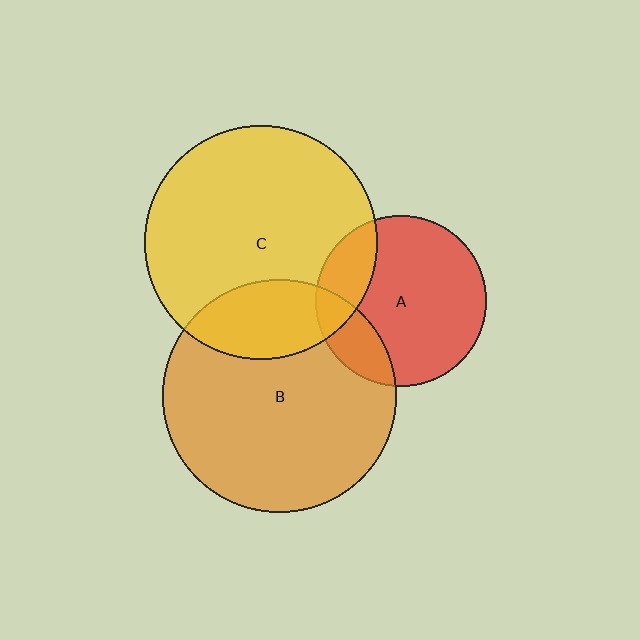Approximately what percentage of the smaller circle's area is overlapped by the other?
Approximately 20%.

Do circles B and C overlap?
Yes.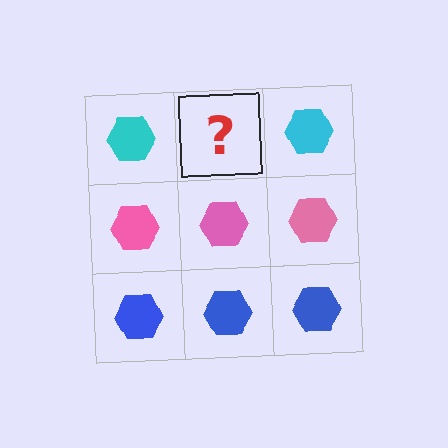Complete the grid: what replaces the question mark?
The question mark should be replaced with a cyan hexagon.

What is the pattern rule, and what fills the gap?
The rule is that each row has a consistent color. The gap should be filled with a cyan hexagon.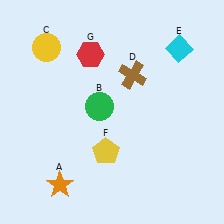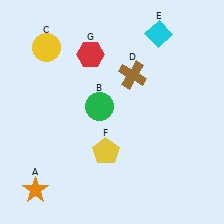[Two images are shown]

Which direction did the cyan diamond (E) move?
The cyan diamond (E) moved left.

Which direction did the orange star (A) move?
The orange star (A) moved left.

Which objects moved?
The objects that moved are: the orange star (A), the cyan diamond (E).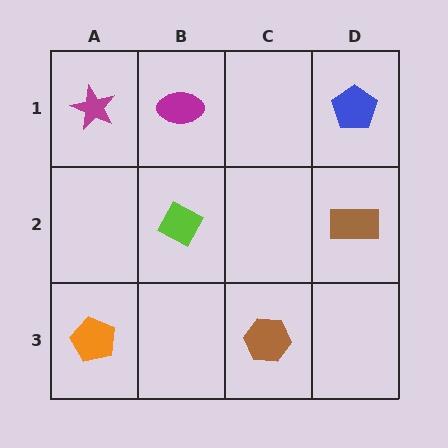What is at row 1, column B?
A magenta ellipse.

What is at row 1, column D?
A blue pentagon.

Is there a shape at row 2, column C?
No, that cell is empty.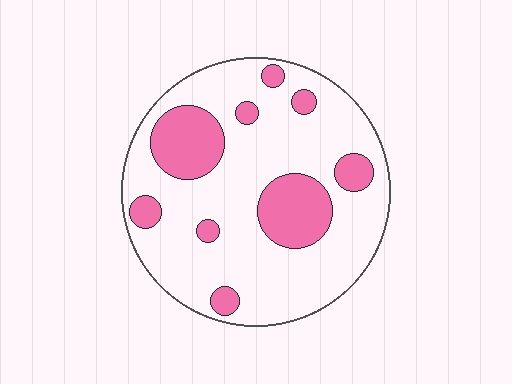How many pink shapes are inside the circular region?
9.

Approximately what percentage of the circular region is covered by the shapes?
Approximately 25%.